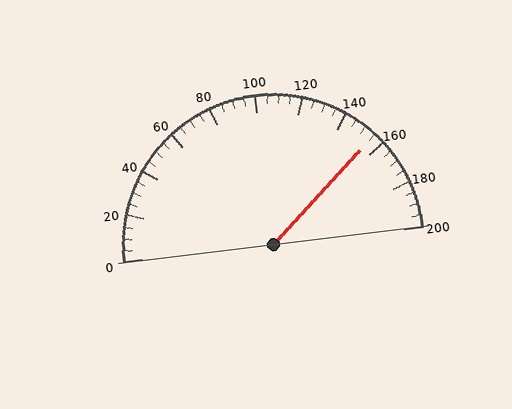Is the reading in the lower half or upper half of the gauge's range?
The reading is in the upper half of the range (0 to 200).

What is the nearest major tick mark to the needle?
The nearest major tick mark is 160.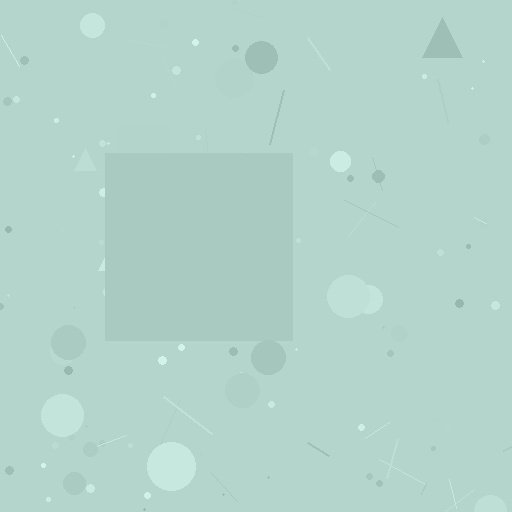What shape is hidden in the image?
A square is hidden in the image.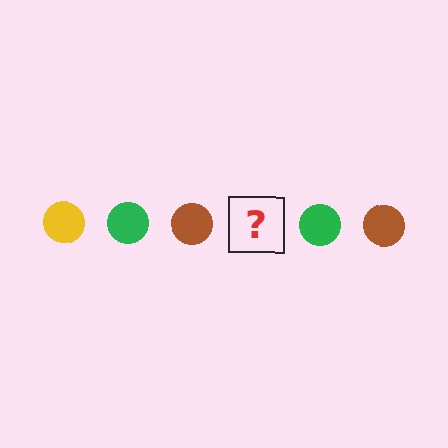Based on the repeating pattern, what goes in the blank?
The blank should be a yellow circle.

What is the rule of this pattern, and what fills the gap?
The rule is that the pattern cycles through yellow, green, brown circles. The gap should be filled with a yellow circle.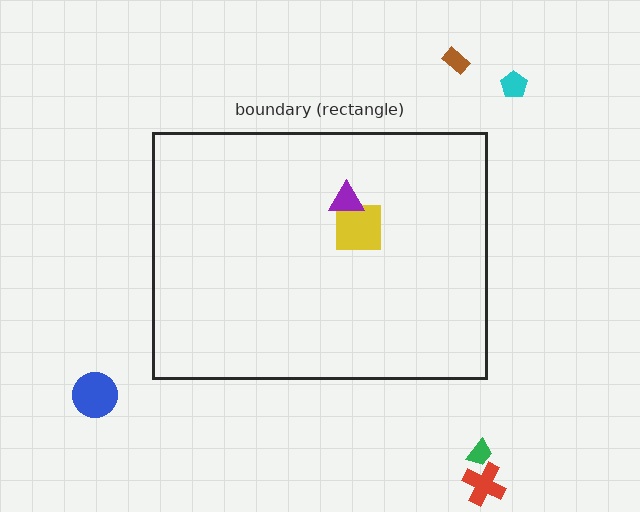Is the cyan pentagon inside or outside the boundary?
Outside.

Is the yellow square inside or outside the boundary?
Inside.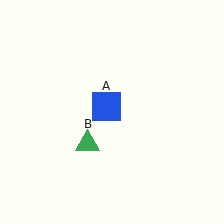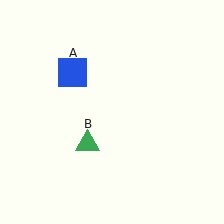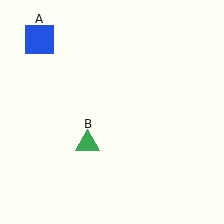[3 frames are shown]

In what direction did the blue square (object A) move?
The blue square (object A) moved up and to the left.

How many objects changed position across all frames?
1 object changed position: blue square (object A).